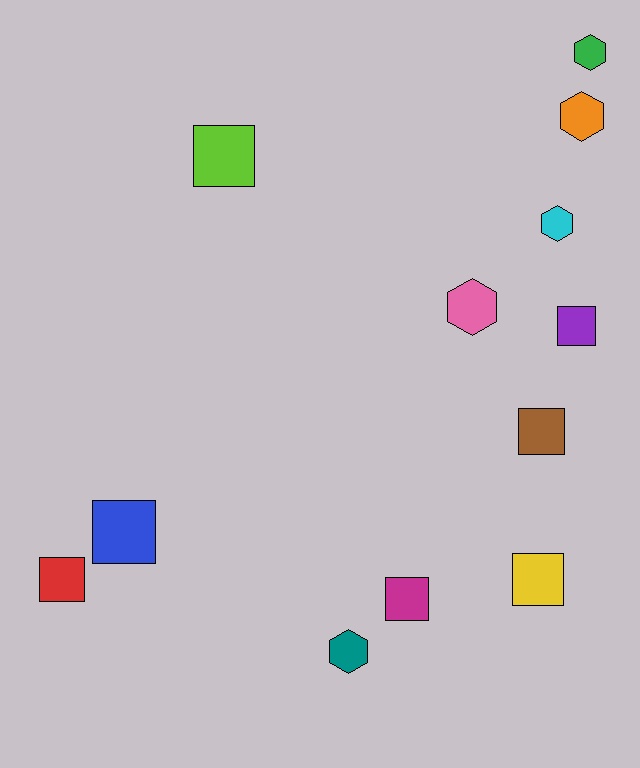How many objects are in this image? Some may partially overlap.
There are 12 objects.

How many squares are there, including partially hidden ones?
There are 7 squares.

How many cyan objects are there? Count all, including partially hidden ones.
There is 1 cyan object.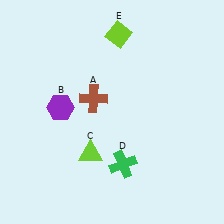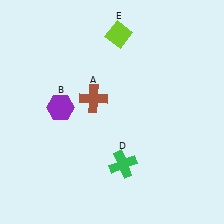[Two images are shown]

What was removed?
The lime triangle (C) was removed in Image 2.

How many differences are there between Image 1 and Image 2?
There is 1 difference between the two images.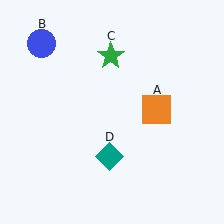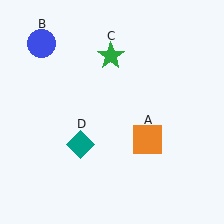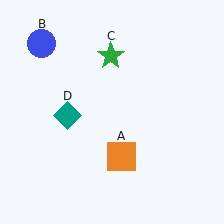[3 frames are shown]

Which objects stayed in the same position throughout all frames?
Blue circle (object B) and green star (object C) remained stationary.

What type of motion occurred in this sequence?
The orange square (object A), teal diamond (object D) rotated clockwise around the center of the scene.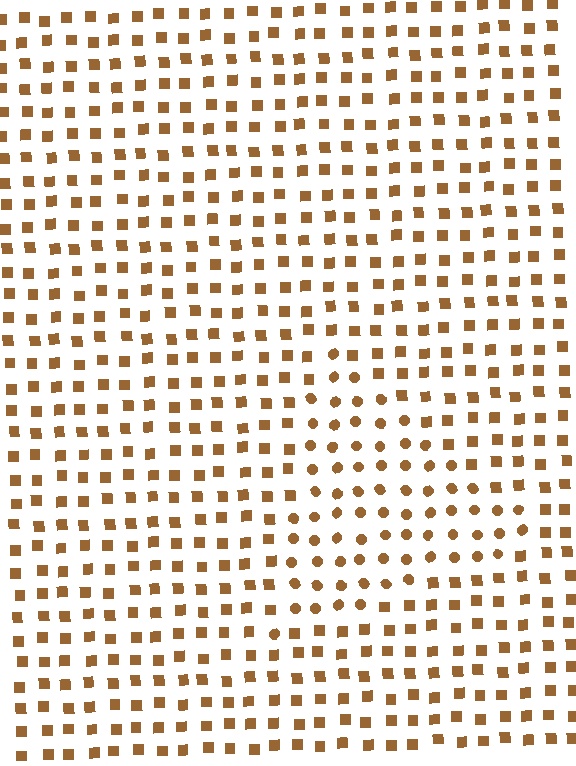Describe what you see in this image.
The image is filled with small brown elements arranged in a uniform grid. A triangle-shaped region contains circles, while the surrounding area contains squares. The boundary is defined purely by the change in element shape.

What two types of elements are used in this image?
The image uses circles inside the triangle region and squares outside it.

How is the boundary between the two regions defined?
The boundary is defined by a change in element shape: circles inside vs. squares outside. All elements share the same color and spacing.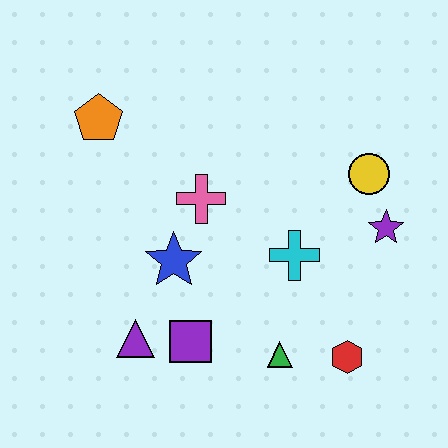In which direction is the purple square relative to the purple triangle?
The purple square is to the right of the purple triangle.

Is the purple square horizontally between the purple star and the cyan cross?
No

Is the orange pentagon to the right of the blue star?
No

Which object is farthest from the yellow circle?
The purple triangle is farthest from the yellow circle.